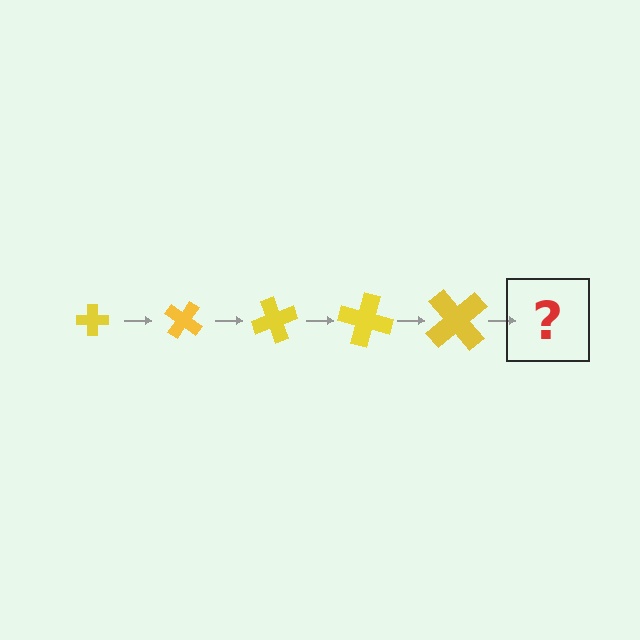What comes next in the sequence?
The next element should be a cross, larger than the previous one and rotated 175 degrees from the start.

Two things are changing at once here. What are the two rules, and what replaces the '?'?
The two rules are that the cross grows larger each step and it rotates 35 degrees each step. The '?' should be a cross, larger than the previous one and rotated 175 degrees from the start.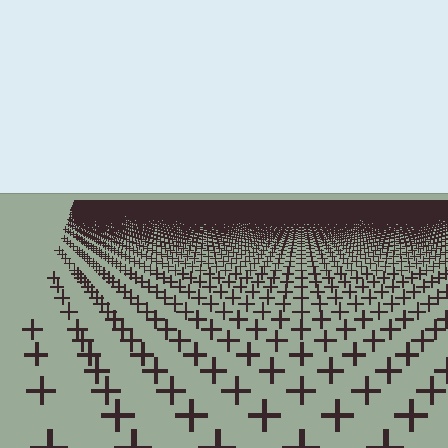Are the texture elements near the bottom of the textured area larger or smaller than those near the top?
Larger. Near the bottom, elements are closer to the viewer and appear at a bigger on-screen size.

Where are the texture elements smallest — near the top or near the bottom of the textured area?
Near the top.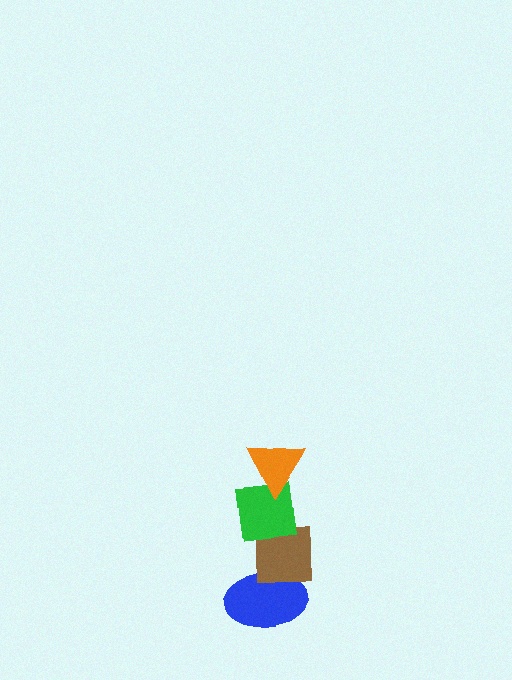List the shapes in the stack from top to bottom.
From top to bottom: the orange triangle, the green square, the brown square, the blue ellipse.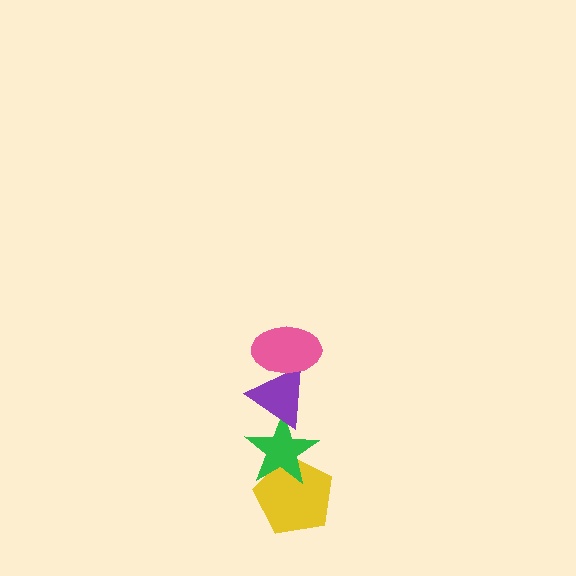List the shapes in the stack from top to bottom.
From top to bottom: the pink ellipse, the purple triangle, the green star, the yellow pentagon.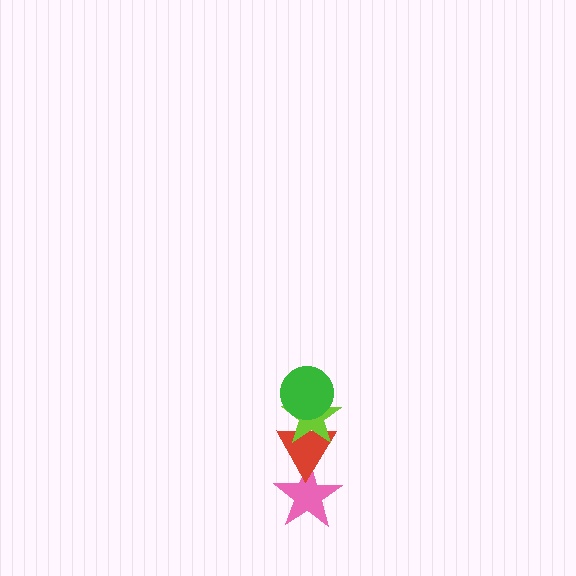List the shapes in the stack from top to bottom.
From top to bottom: the green circle, the lime star, the red triangle, the pink star.